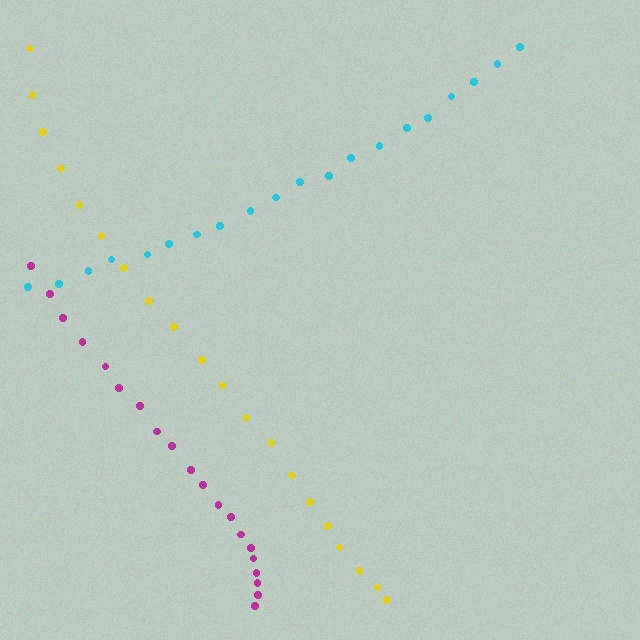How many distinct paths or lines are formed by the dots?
There are 3 distinct paths.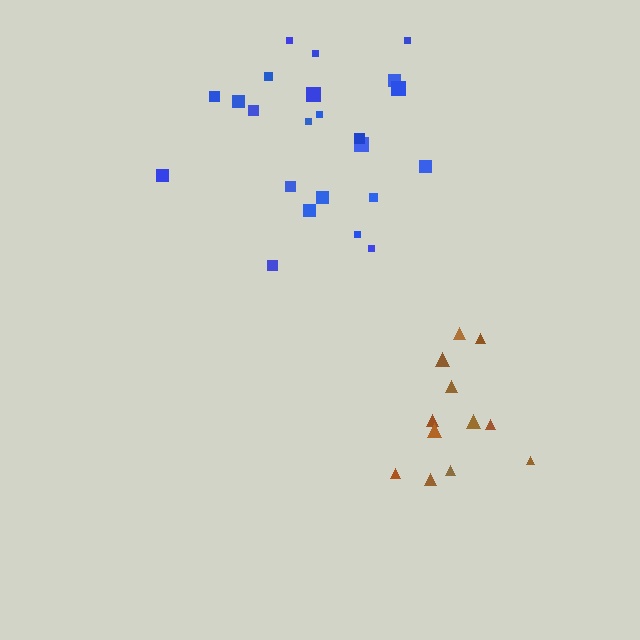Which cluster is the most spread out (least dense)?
Blue.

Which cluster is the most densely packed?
Brown.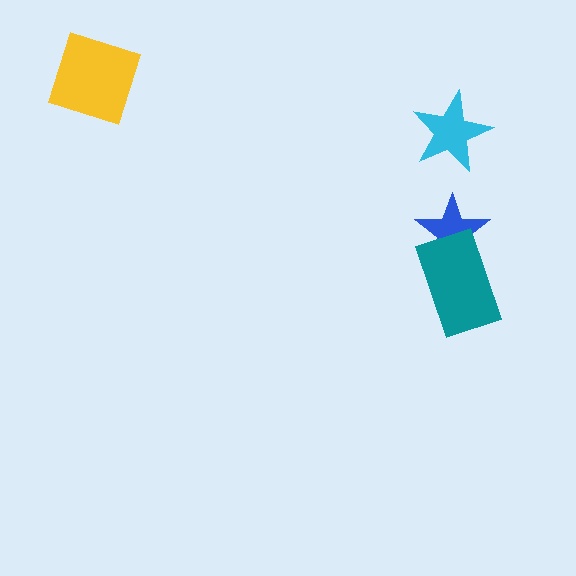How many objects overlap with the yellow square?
0 objects overlap with the yellow square.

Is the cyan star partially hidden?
No, no other shape covers it.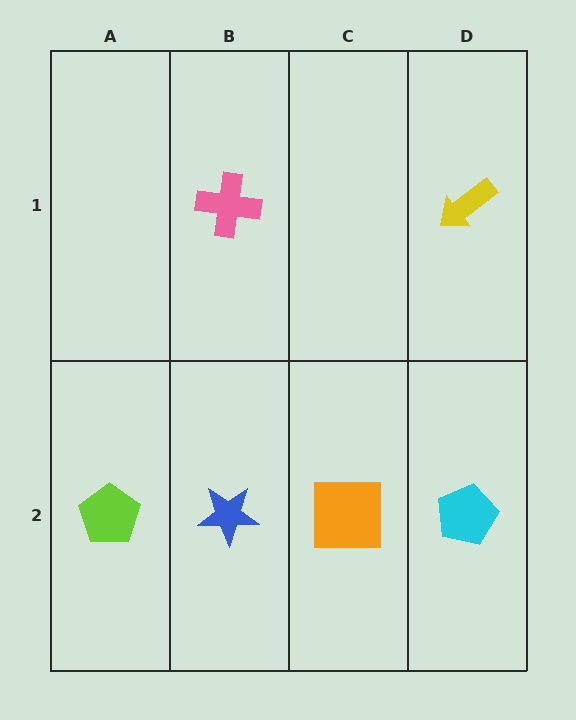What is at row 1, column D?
A yellow arrow.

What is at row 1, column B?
A pink cross.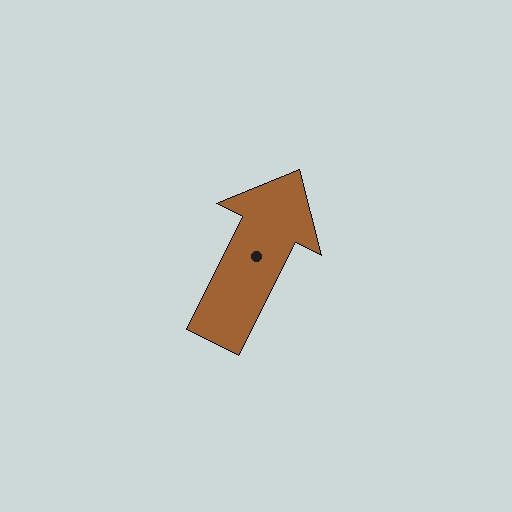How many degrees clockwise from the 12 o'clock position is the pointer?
Approximately 27 degrees.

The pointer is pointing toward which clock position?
Roughly 1 o'clock.